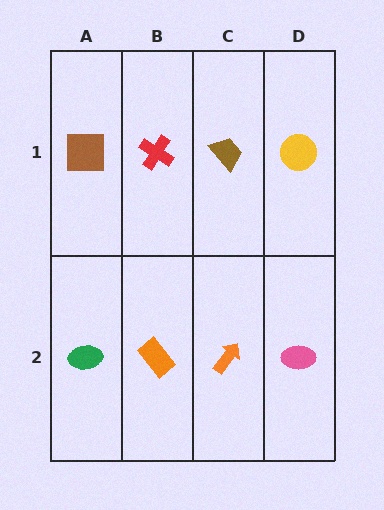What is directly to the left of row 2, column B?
A green ellipse.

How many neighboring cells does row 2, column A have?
2.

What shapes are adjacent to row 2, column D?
A yellow circle (row 1, column D), an orange arrow (row 2, column C).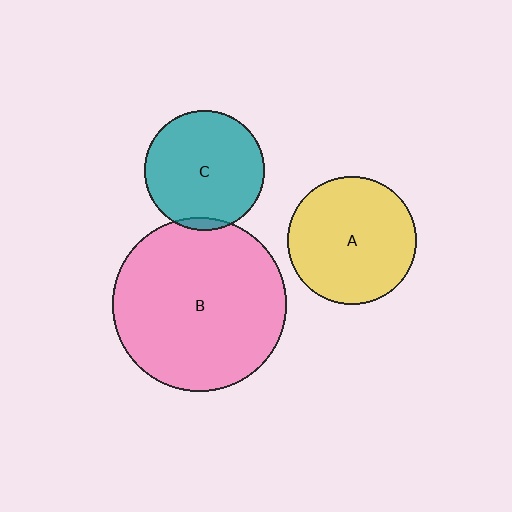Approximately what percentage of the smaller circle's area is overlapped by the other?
Approximately 5%.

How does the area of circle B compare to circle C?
Approximately 2.1 times.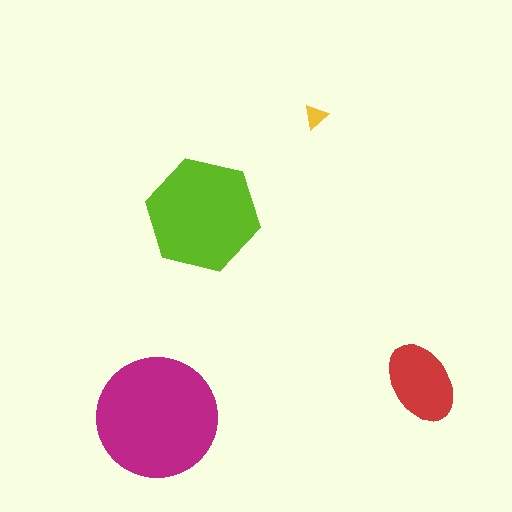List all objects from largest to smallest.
The magenta circle, the lime hexagon, the red ellipse, the yellow triangle.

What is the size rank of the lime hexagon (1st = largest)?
2nd.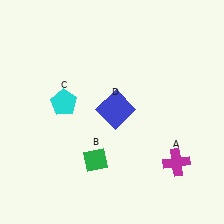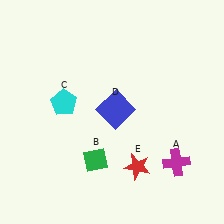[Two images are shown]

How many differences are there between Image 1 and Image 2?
There is 1 difference between the two images.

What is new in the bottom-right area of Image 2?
A red star (E) was added in the bottom-right area of Image 2.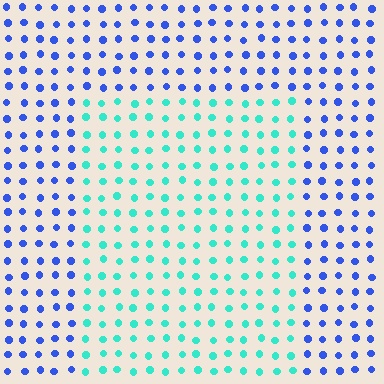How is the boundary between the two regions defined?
The boundary is defined purely by a slight shift in hue (about 59 degrees). Spacing, size, and orientation are identical on both sides.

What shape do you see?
I see a rectangle.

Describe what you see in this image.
The image is filled with small blue elements in a uniform arrangement. A rectangle-shaped region is visible where the elements are tinted to a slightly different hue, forming a subtle color boundary.